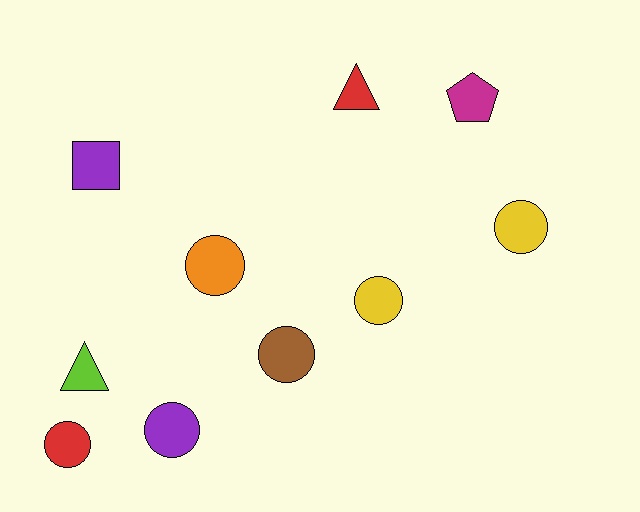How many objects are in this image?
There are 10 objects.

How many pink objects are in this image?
There are no pink objects.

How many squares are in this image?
There is 1 square.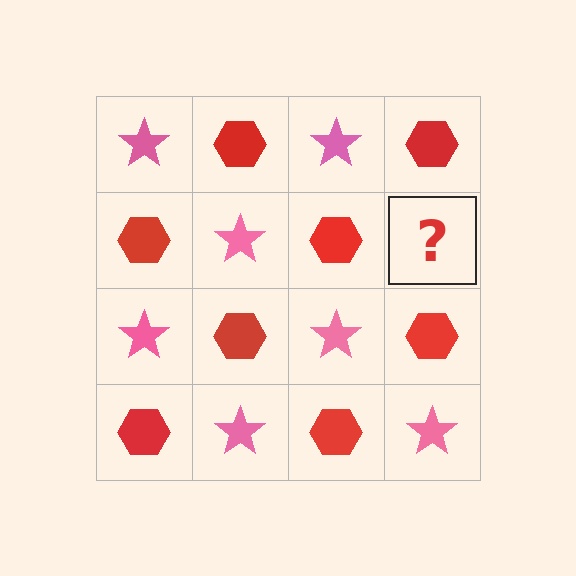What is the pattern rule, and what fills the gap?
The rule is that it alternates pink star and red hexagon in a checkerboard pattern. The gap should be filled with a pink star.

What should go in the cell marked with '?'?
The missing cell should contain a pink star.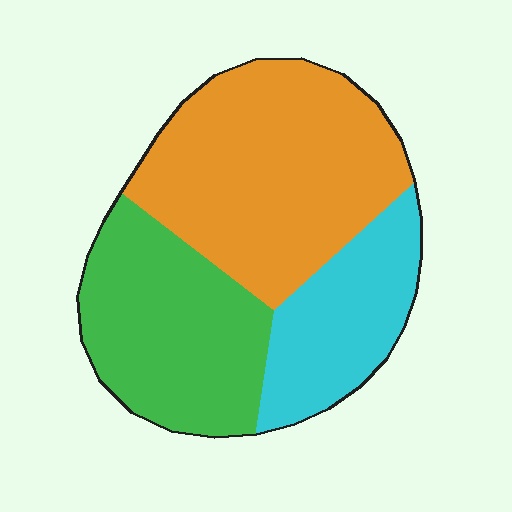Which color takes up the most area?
Orange, at roughly 45%.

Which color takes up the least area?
Cyan, at roughly 20%.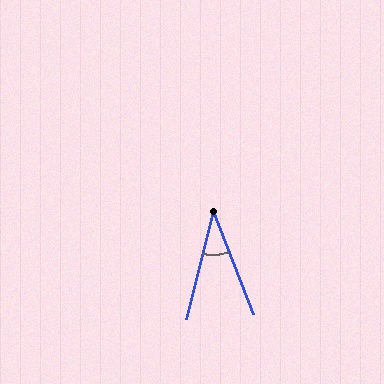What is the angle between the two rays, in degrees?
Approximately 35 degrees.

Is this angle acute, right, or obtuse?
It is acute.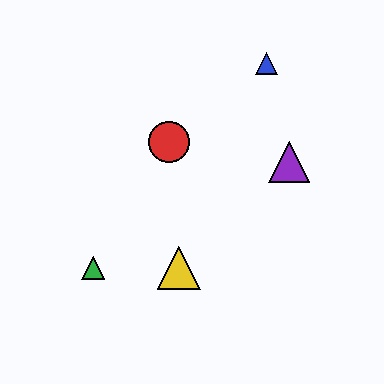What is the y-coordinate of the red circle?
The red circle is at y≈142.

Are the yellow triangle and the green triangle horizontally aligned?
Yes, both are at y≈268.